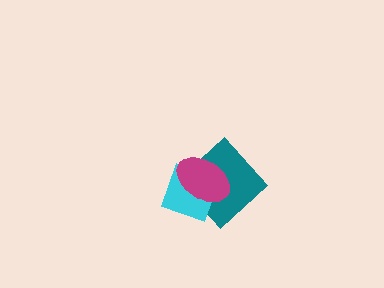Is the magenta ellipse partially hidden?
No, no other shape covers it.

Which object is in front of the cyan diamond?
The magenta ellipse is in front of the cyan diamond.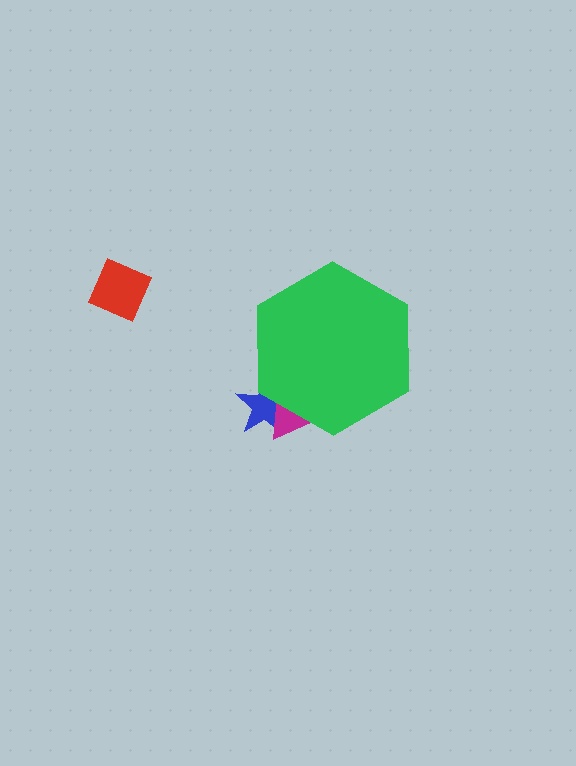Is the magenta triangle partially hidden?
Yes, the magenta triangle is partially hidden behind the green hexagon.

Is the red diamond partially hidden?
No, the red diamond is fully visible.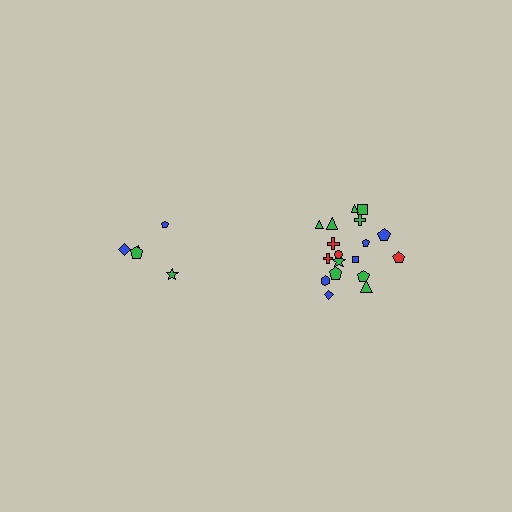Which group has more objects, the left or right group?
The right group.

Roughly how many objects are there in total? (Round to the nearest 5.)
Roughly 25 objects in total.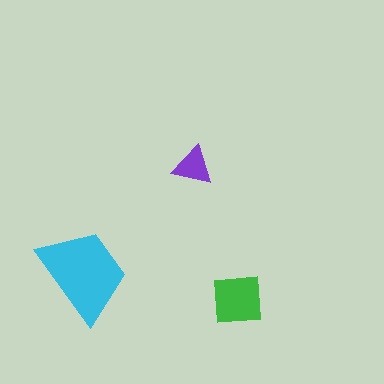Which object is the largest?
The cyan trapezoid.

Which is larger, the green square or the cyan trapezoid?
The cyan trapezoid.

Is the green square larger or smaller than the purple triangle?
Larger.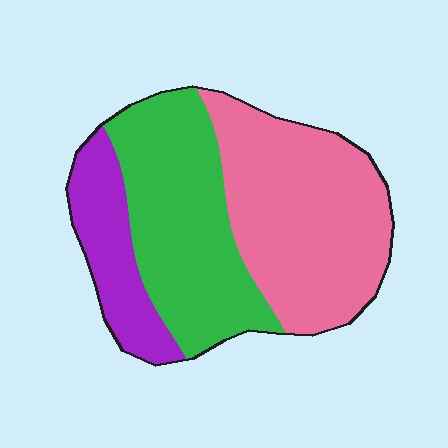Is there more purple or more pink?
Pink.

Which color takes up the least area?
Purple, at roughly 20%.